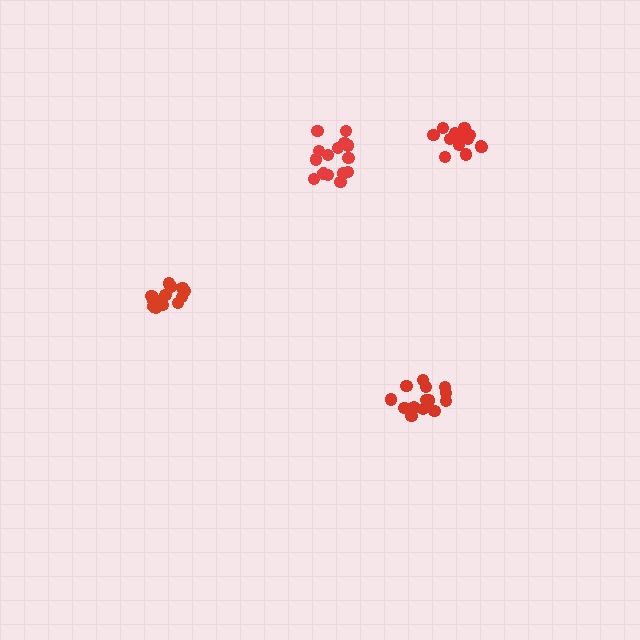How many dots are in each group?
Group 1: 14 dots, Group 2: 15 dots, Group 3: 14 dots, Group 4: 15 dots (58 total).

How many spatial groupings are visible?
There are 4 spatial groupings.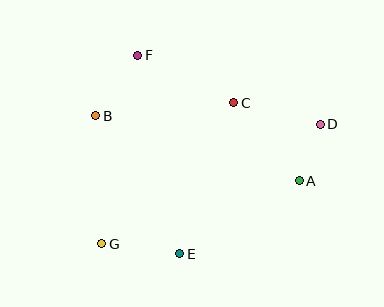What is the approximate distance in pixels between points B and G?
The distance between B and G is approximately 128 pixels.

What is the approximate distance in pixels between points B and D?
The distance between B and D is approximately 225 pixels.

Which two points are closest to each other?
Points A and D are closest to each other.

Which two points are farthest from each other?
Points D and G are farthest from each other.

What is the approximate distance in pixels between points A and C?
The distance between A and C is approximately 102 pixels.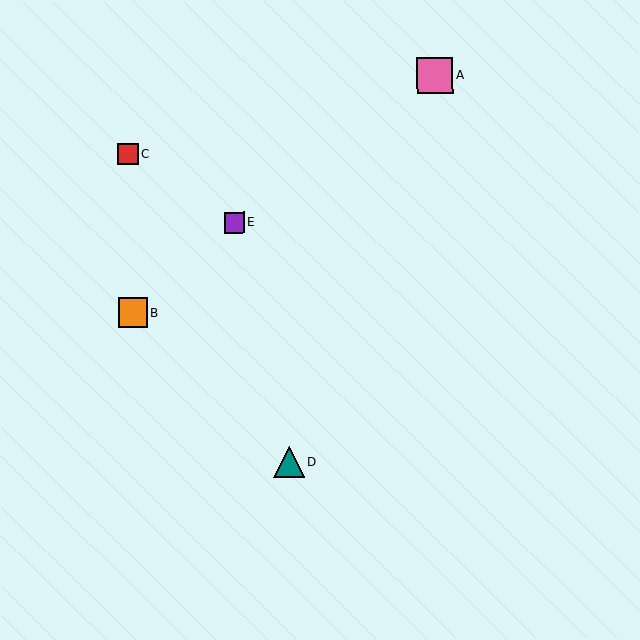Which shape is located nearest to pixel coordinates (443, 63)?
The pink square (labeled A) at (435, 76) is nearest to that location.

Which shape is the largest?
The pink square (labeled A) is the largest.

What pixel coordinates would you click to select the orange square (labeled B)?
Click at (133, 313) to select the orange square B.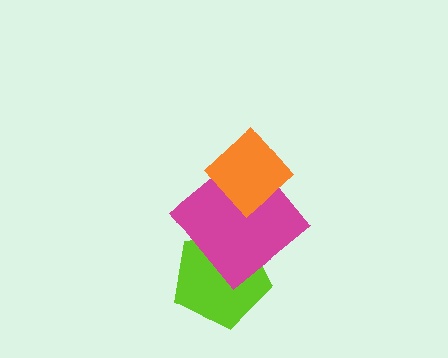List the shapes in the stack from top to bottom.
From top to bottom: the orange diamond, the magenta diamond, the lime pentagon.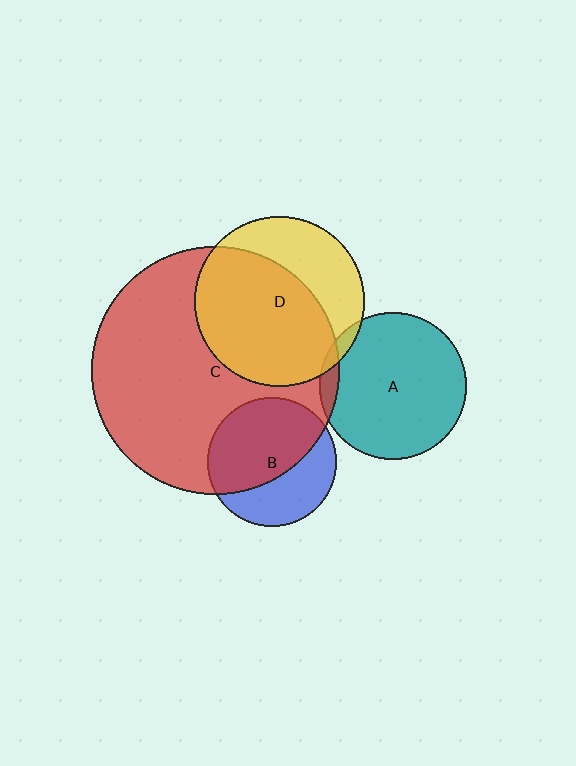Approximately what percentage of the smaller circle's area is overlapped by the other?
Approximately 5%.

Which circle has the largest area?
Circle C (red).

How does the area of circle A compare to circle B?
Approximately 1.3 times.